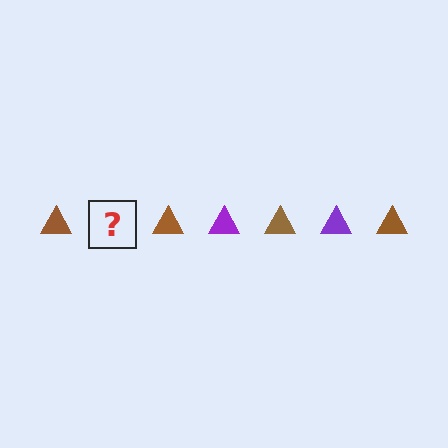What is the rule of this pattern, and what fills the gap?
The rule is that the pattern cycles through brown, purple triangles. The gap should be filled with a purple triangle.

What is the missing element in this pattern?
The missing element is a purple triangle.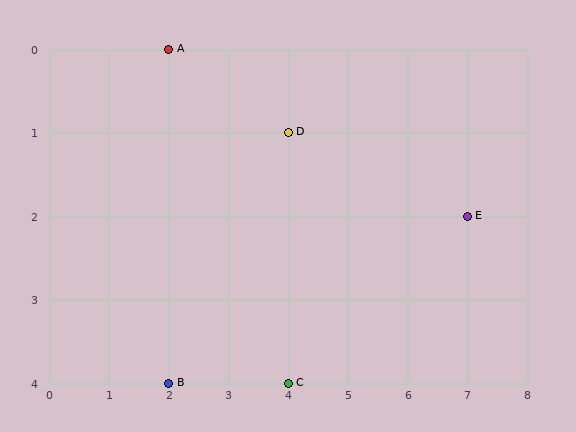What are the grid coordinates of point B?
Point B is at grid coordinates (2, 4).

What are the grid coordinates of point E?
Point E is at grid coordinates (7, 2).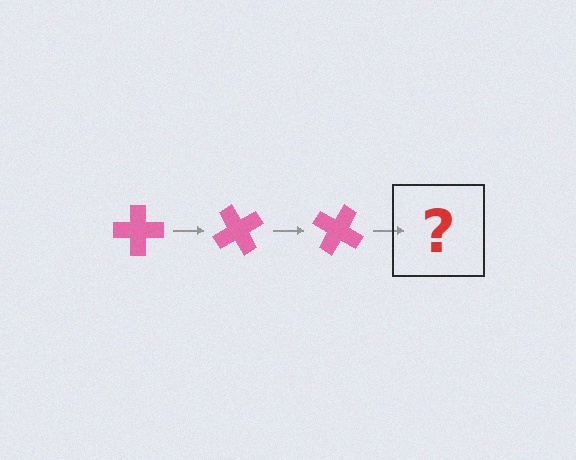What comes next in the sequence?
The next element should be a pink cross rotated 180 degrees.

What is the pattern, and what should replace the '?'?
The pattern is that the cross rotates 60 degrees each step. The '?' should be a pink cross rotated 180 degrees.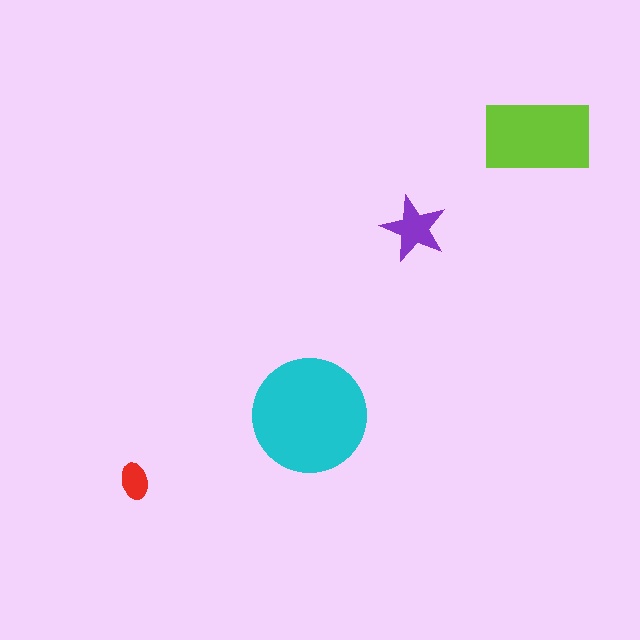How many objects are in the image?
There are 4 objects in the image.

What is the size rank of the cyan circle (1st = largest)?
1st.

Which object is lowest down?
The red ellipse is bottommost.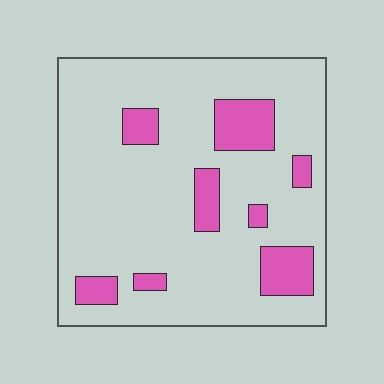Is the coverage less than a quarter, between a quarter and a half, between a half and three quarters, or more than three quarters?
Less than a quarter.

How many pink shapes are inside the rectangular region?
8.